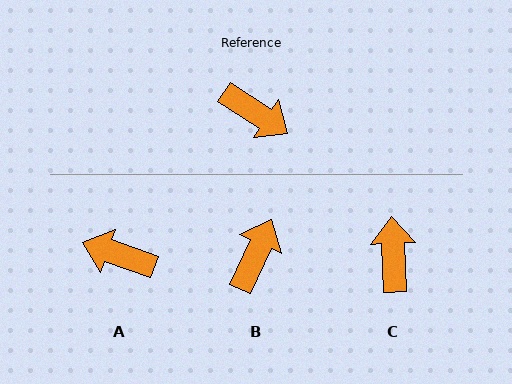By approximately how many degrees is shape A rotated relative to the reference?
Approximately 166 degrees clockwise.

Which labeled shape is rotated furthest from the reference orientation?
A, about 166 degrees away.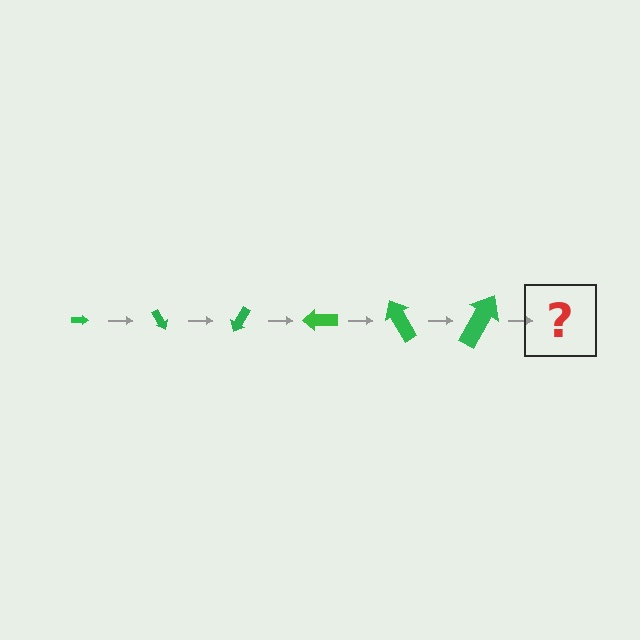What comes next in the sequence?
The next element should be an arrow, larger than the previous one and rotated 360 degrees from the start.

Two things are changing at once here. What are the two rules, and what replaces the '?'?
The two rules are that the arrow grows larger each step and it rotates 60 degrees each step. The '?' should be an arrow, larger than the previous one and rotated 360 degrees from the start.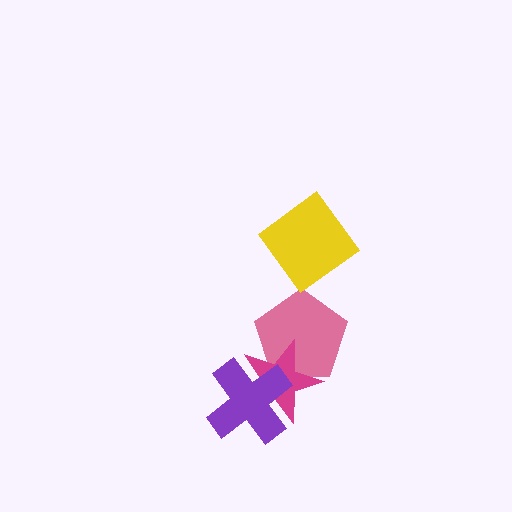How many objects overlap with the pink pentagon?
2 objects overlap with the pink pentagon.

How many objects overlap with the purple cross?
2 objects overlap with the purple cross.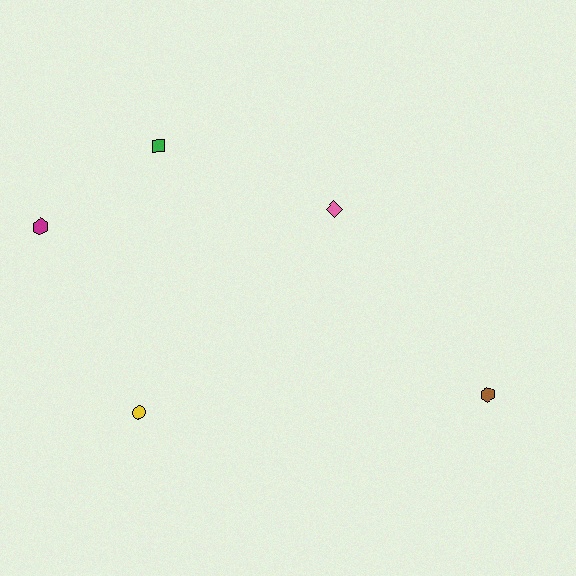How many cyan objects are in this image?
There are no cyan objects.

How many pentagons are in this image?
There are no pentagons.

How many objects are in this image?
There are 5 objects.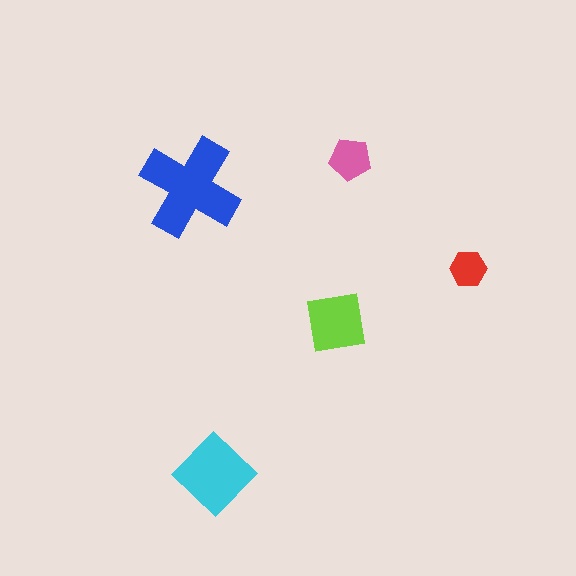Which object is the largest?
The blue cross.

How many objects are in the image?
There are 5 objects in the image.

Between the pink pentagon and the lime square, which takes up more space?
The lime square.